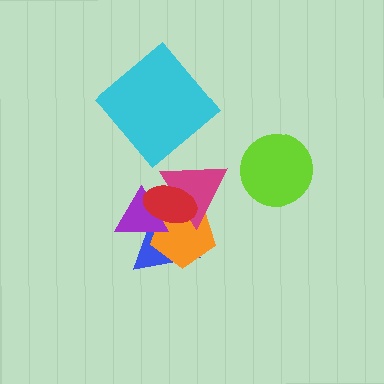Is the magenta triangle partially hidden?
Yes, it is partially covered by another shape.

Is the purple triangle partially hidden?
Yes, it is partially covered by another shape.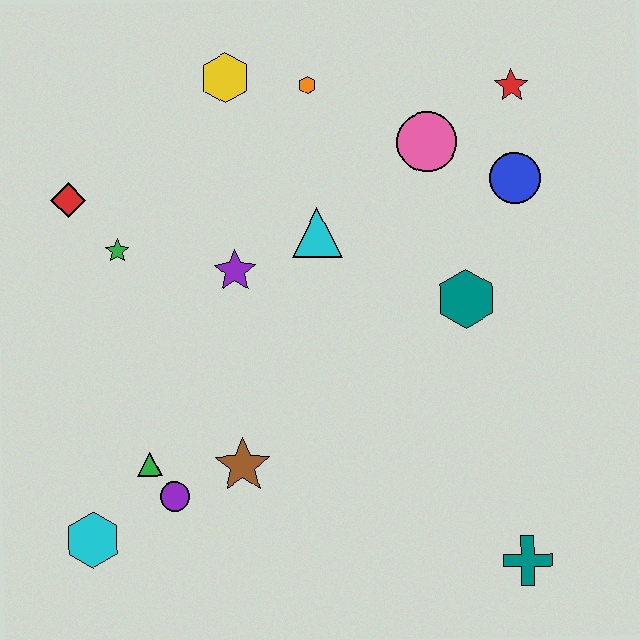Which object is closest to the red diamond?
The green star is closest to the red diamond.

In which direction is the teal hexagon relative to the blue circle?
The teal hexagon is below the blue circle.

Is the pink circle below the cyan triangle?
No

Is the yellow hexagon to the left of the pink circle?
Yes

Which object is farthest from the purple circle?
The red star is farthest from the purple circle.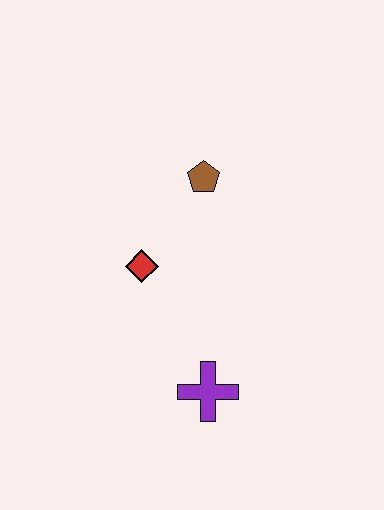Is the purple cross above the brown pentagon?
No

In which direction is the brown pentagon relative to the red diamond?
The brown pentagon is above the red diamond.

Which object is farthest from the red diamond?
The purple cross is farthest from the red diamond.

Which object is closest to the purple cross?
The red diamond is closest to the purple cross.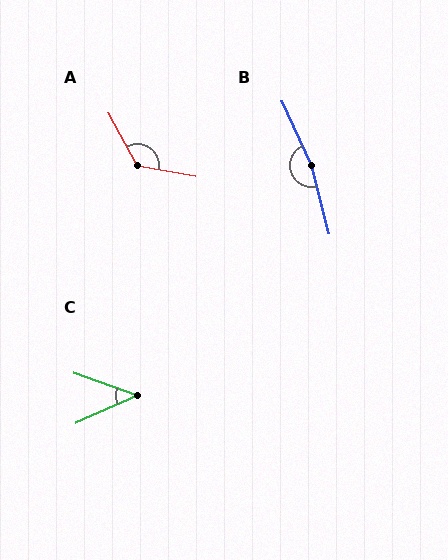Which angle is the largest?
B, at approximately 169 degrees.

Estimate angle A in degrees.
Approximately 128 degrees.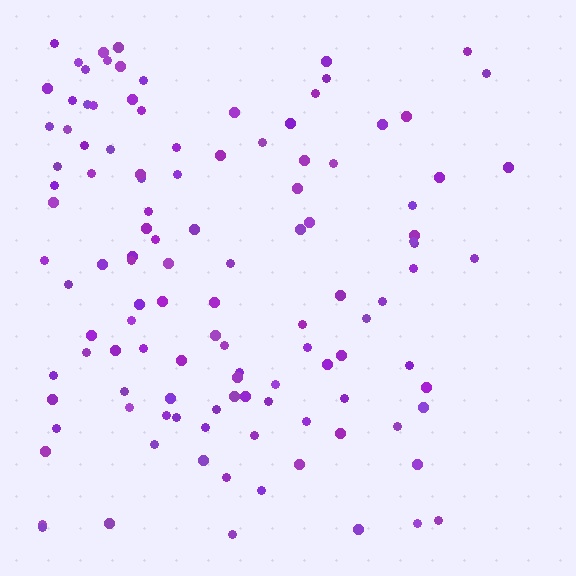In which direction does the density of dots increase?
From right to left, with the left side densest.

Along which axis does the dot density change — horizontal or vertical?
Horizontal.